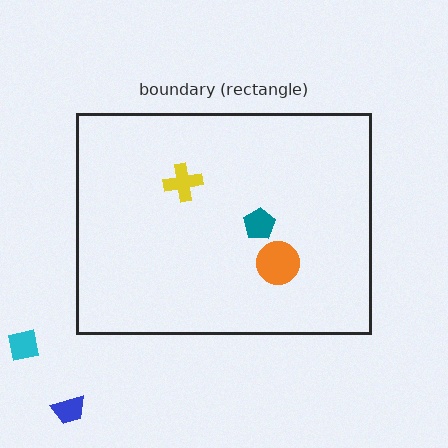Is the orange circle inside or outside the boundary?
Inside.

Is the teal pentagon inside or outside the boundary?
Inside.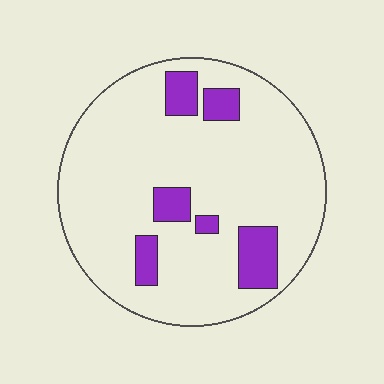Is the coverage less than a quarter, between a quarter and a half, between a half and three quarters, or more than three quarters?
Less than a quarter.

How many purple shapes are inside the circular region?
6.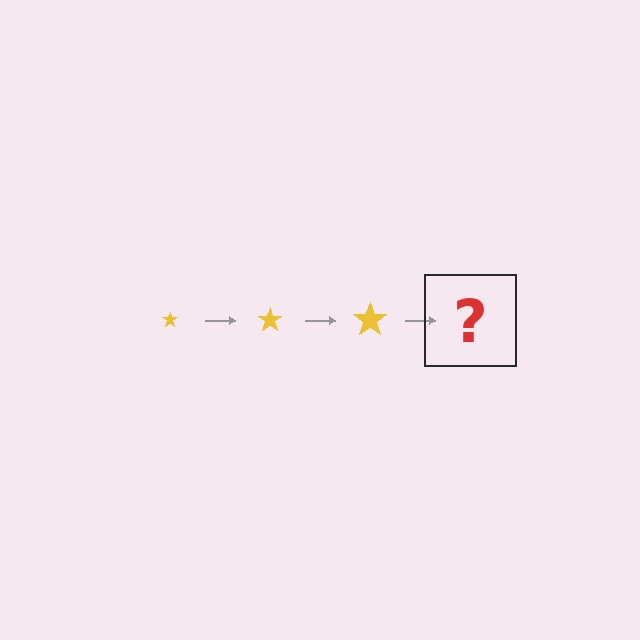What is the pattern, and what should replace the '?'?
The pattern is that the star gets progressively larger each step. The '?' should be a yellow star, larger than the previous one.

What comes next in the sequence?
The next element should be a yellow star, larger than the previous one.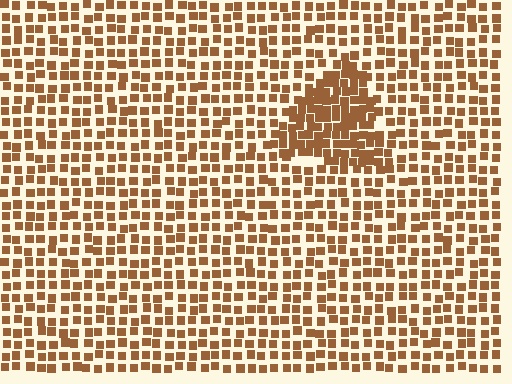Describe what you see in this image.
The image contains small brown elements arranged at two different densities. A triangle-shaped region is visible where the elements are more densely packed than the surrounding area.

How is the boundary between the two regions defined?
The boundary is defined by a change in element density (approximately 1.8x ratio). All elements are the same color, size, and shape.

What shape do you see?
I see a triangle.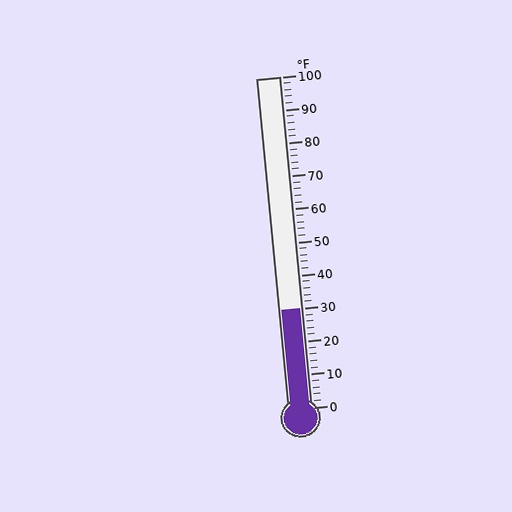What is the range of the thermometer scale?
The thermometer scale ranges from 0°F to 100°F.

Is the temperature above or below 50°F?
The temperature is below 50°F.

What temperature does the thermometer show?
The thermometer shows approximately 30°F.